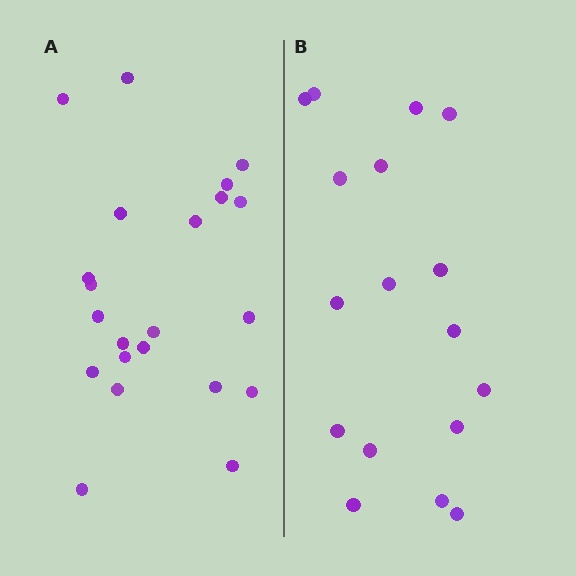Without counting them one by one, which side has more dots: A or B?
Region A (the left region) has more dots.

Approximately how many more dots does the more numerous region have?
Region A has about 5 more dots than region B.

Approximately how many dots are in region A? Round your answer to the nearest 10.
About 20 dots. (The exact count is 22, which rounds to 20.)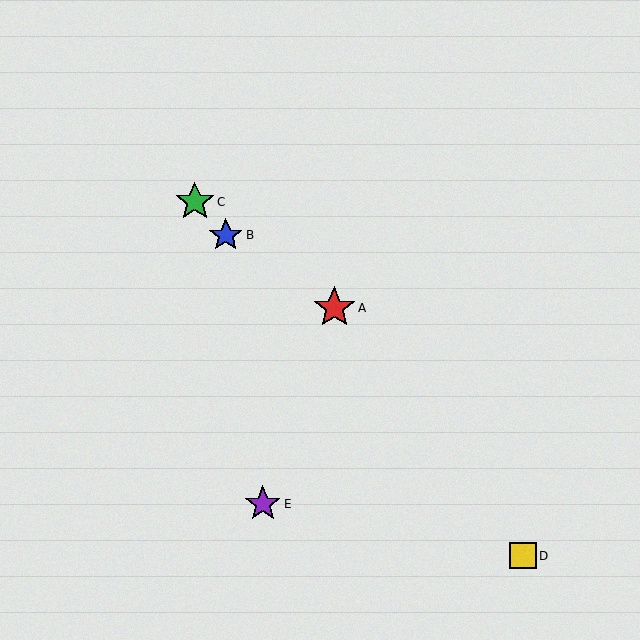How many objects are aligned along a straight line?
3 objects (B, C, D) are aligned along a straight line.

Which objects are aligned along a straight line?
Objects B, C, D are aligned along a straight line.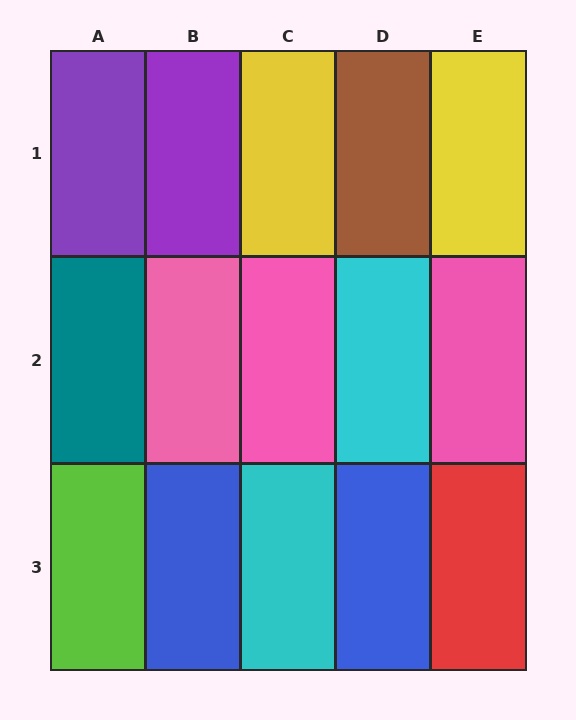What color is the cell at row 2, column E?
Pink.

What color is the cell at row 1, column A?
Purple.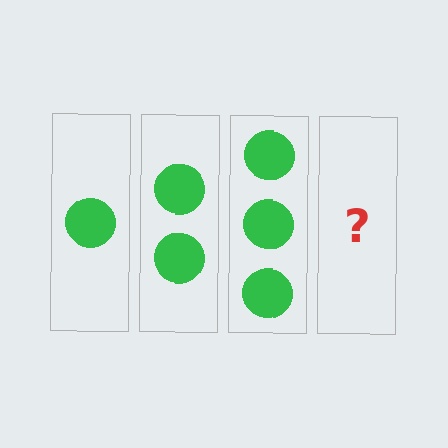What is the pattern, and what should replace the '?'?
The pattern is that each step adds one more circle. The '?' should be 4 circles.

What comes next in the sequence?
The next element should be 4 circles.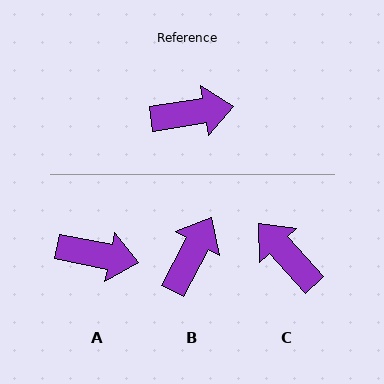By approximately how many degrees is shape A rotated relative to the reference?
Approximately 20 degrees clockwise.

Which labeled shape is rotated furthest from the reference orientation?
C, about 124 degrees away.